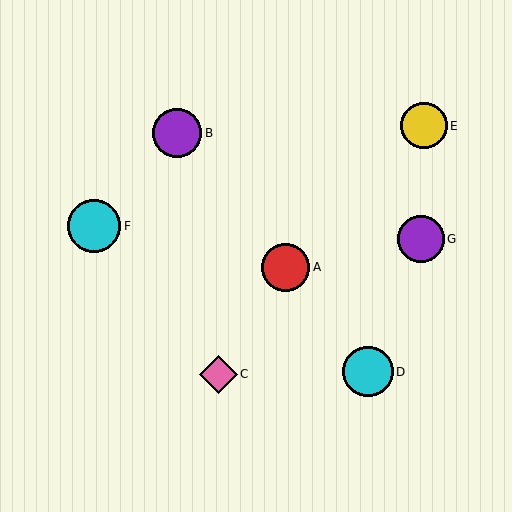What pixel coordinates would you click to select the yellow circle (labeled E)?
Click at (424, 126) to select the yellow circle E.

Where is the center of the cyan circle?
The center of the cyan circle is at (368, 372).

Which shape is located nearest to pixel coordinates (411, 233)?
The purple circle (labeled G) at (421, 239) is nearest to that location.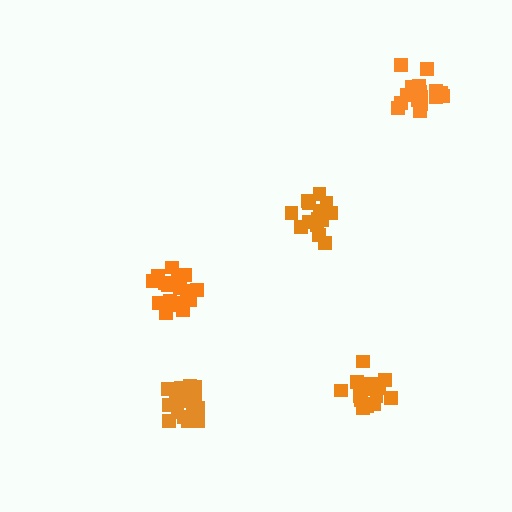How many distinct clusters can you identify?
There are 5 distinct clusters.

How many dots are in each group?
Group 1: 19 dots, Group 2: 15 dots, Group 3: 19 dots, Group 4: 17 dots, Group 5: 16 dots (86 total).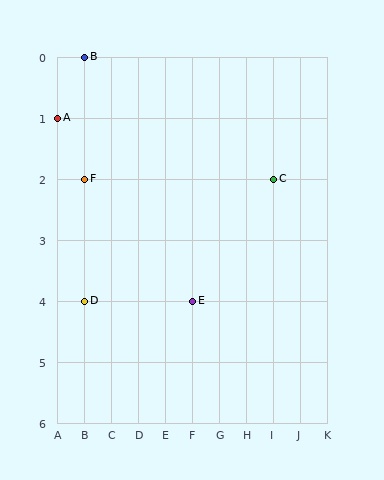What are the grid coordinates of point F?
Point F is at grid coordinates (B, 2).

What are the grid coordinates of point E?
Point E is at grid coordinates (F, 4).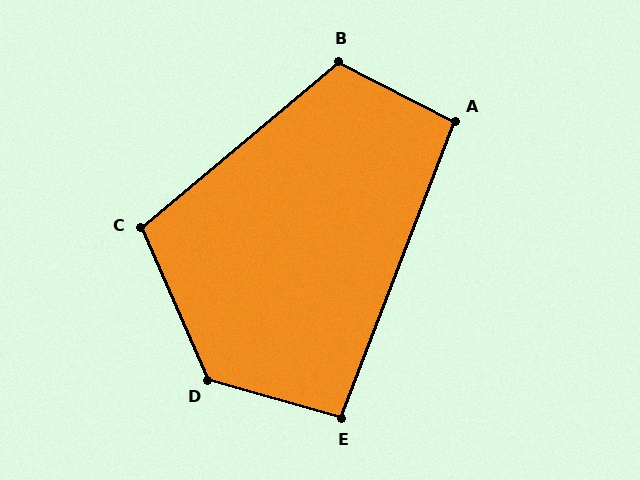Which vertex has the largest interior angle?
D, at approximately 130 degrees.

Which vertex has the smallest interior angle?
E, at approximately 95 degrees.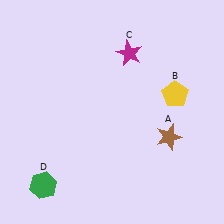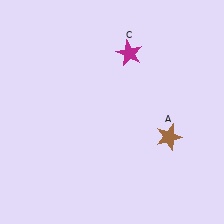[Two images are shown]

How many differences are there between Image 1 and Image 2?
There are 2 differences between the two images.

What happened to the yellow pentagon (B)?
The yellow pentagon (B) was removed in Image 2. It was in the top-right area of Image 1.